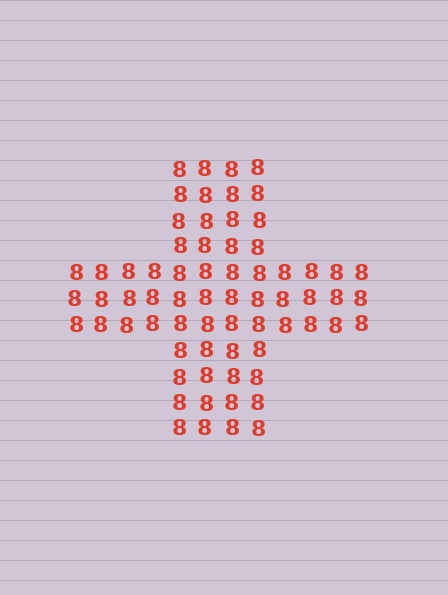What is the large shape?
The large shape is a cross.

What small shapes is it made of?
It is made of small digit 8's.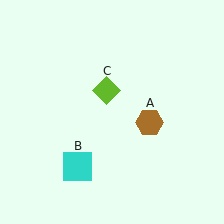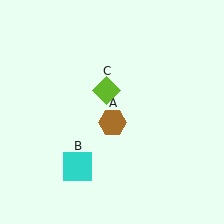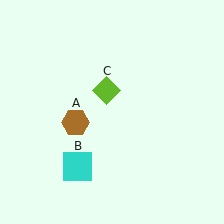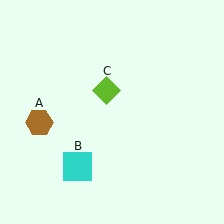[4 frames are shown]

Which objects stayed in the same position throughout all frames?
Cyan square (object B) and lime diamond (object C) remained stationary.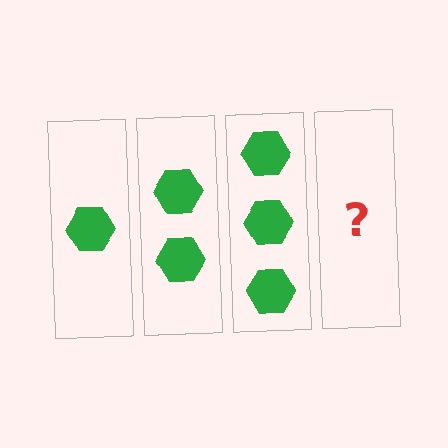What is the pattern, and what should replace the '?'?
The pattern is that each step adds one more hexagon. The '?' should be 4 hexagons.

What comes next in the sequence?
The next element should be 4 hexagons.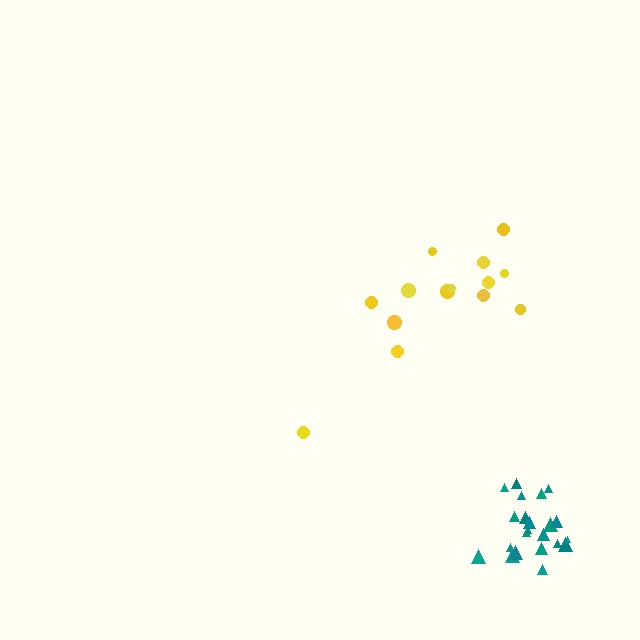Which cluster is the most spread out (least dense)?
Yellow.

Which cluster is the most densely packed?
Teal.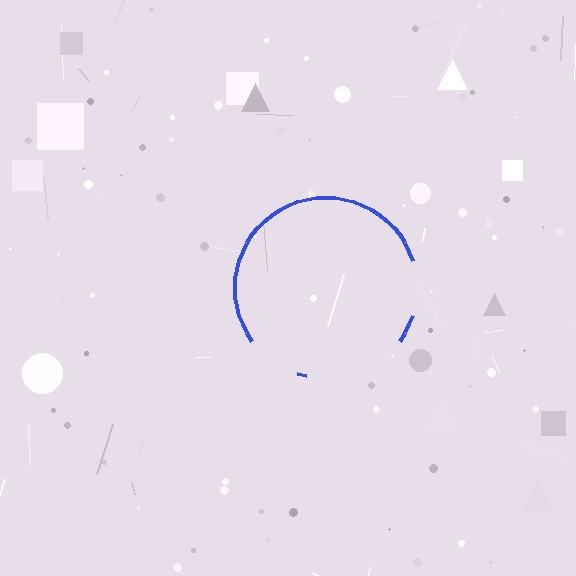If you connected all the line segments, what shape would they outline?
They would outline a circle.